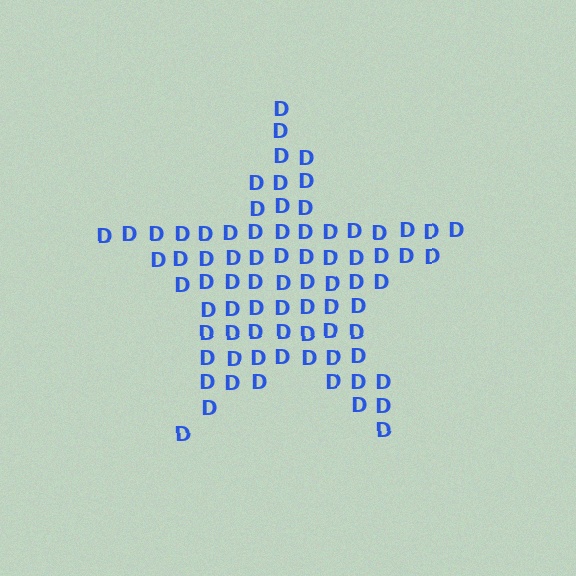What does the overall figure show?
The overall figure shows a star.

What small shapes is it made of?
It is made of small letter D's.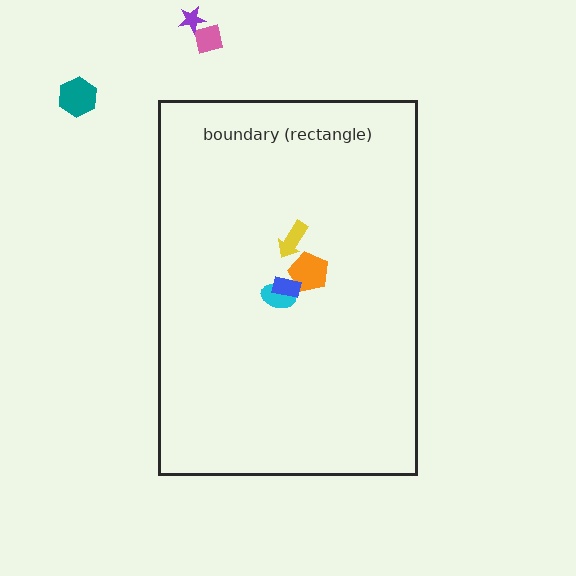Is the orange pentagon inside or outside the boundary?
Inside.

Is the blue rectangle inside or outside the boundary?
Inside.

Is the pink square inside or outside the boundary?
Outside.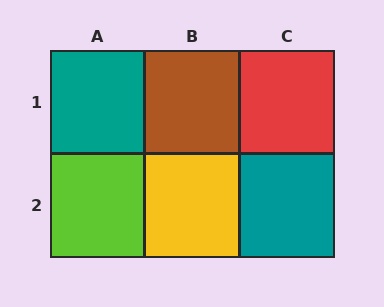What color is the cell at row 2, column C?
Teal.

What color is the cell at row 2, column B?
Yellow.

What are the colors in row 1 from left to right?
Teal, brown, red.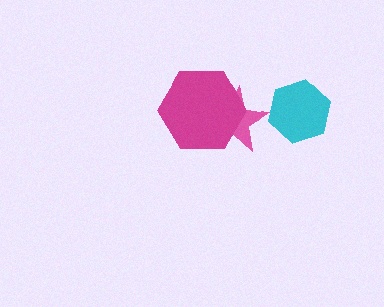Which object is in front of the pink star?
The magenta hexagon is in front of the pink star.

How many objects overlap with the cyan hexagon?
0 objects overlap with the cyan hexagon.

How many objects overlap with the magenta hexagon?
1 object overlaps with the magenta hexagon.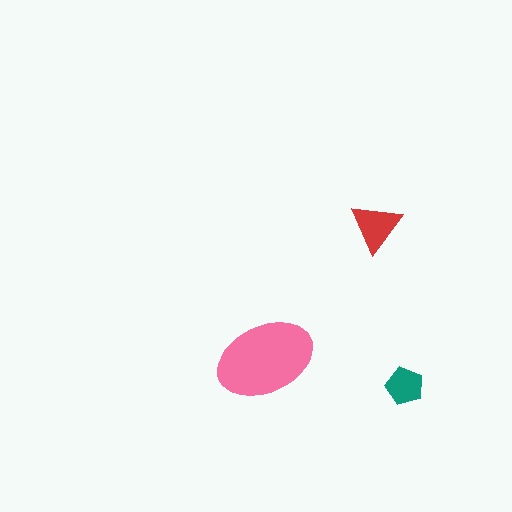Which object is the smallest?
The teal pentagon.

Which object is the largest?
The pink ellipse.